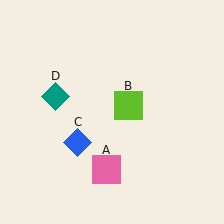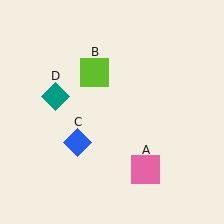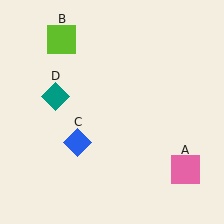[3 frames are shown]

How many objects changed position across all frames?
2 objects changed position: pink square (object A), lime square (object B).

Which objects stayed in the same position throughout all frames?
Blue diamond (object C) and teal diamond (object D) remained stationary.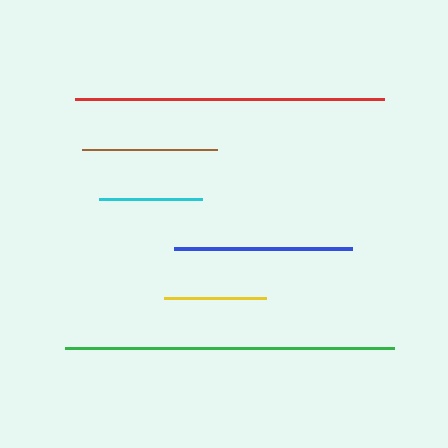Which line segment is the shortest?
The yellow line is the shortest at approximately 102 pixels.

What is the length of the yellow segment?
The yellow segment is approximately 102 pixels long.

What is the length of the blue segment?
The blue segment is approximately 178 pixels long.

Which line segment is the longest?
The green line is the longest at approximately 328 pixels.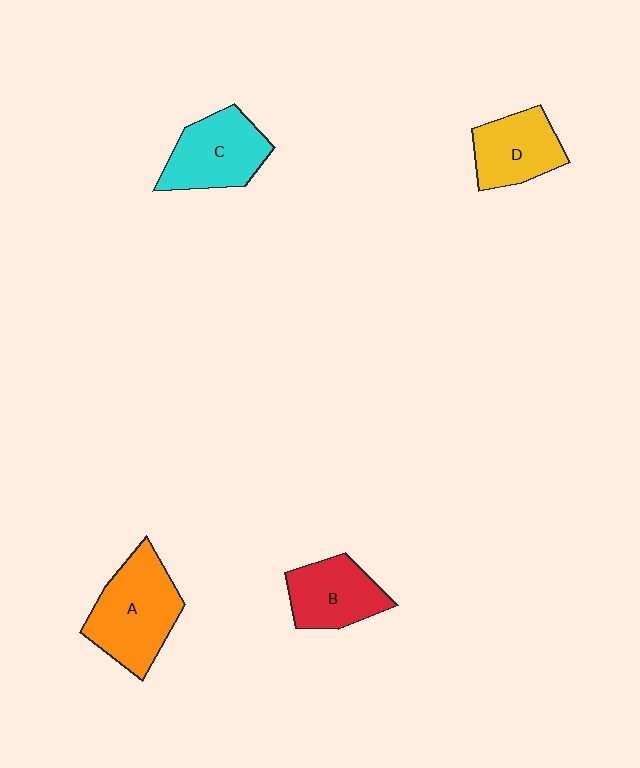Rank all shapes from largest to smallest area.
From largest to smallest: A (orange), C (cyan), B (red), D (yellow).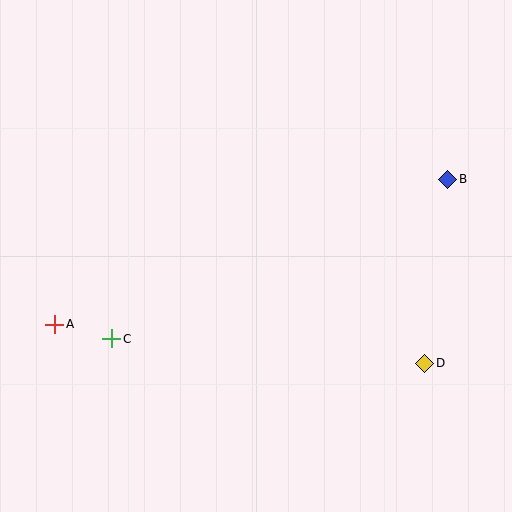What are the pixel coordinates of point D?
Point D is at (425, 363).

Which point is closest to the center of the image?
Point C at (112, 339) is closest to the center.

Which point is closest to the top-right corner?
Point B is closest to the top-right corner.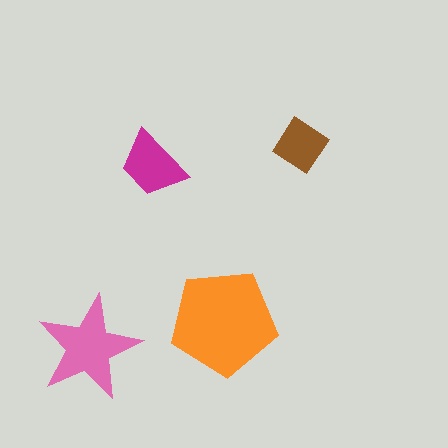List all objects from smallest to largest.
The brown diamond, the magenta trapezoid, the pink star, the orange pentagon.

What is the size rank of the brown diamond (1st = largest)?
4th.